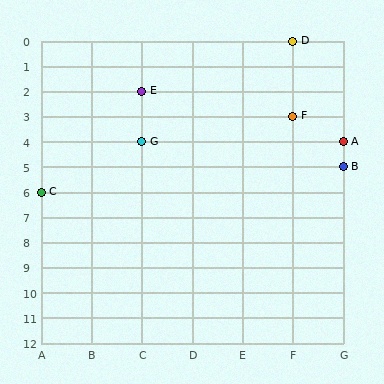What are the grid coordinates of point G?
Point G is at grid coordinates (C, 4).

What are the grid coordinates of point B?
Point B is at grid coordinates (G, 5).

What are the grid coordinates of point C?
Point C is at grid coordinates (A, 6).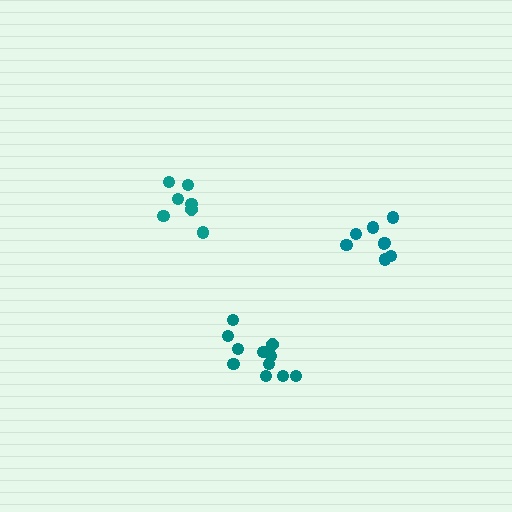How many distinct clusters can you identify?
There are 3 distinct clusters.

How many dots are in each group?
Group 1: 12 dots, Group 2: 8 dots, Group 3: 7 dots (27 total).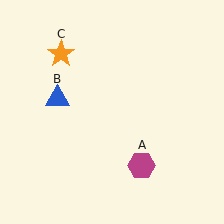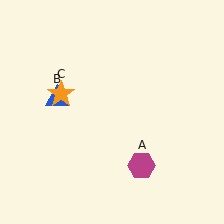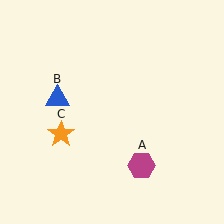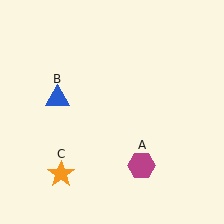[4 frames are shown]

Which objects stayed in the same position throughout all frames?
Magenta hexagon (object A) and blue triangle (object B) remained stationary.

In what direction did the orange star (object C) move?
The orange star (object C) moved down.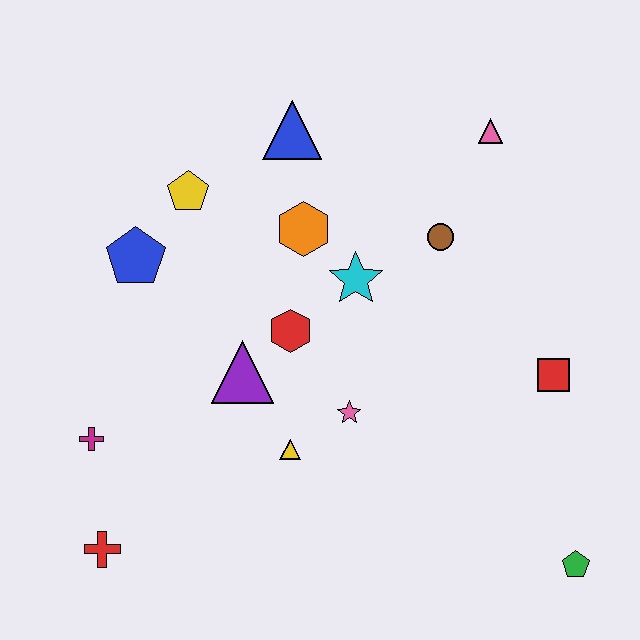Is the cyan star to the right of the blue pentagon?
Yes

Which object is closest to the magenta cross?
The red cross is closest to the magenta cross.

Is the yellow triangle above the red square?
No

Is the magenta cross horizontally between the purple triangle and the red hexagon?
No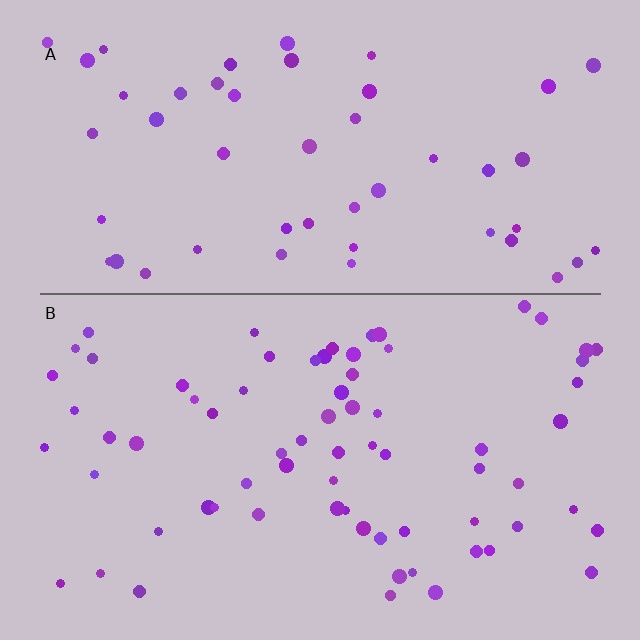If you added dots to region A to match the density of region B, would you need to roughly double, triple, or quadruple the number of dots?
Approximately double.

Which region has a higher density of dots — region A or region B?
B (the bottom).